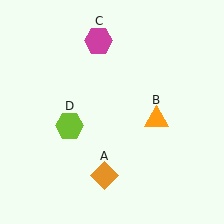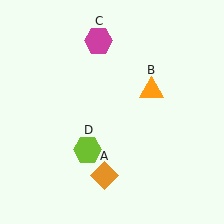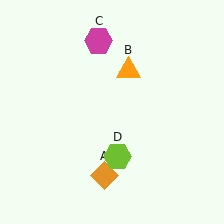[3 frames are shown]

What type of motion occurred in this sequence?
The orange triangle (object B), lime hexagon (object D) rotated counterclockwise around the center of the scene.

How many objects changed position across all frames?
2 objects changed position: orange triangle (object B), lime hexagon (object D).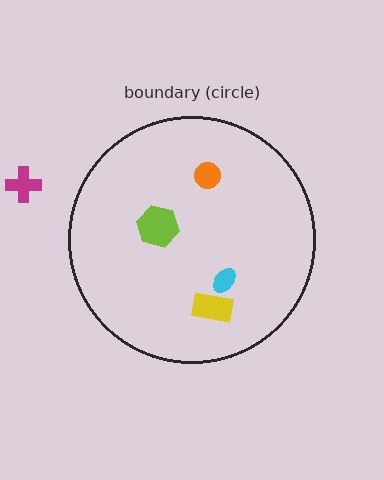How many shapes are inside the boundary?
4 inside, 1 outside.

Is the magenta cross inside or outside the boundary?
Outside.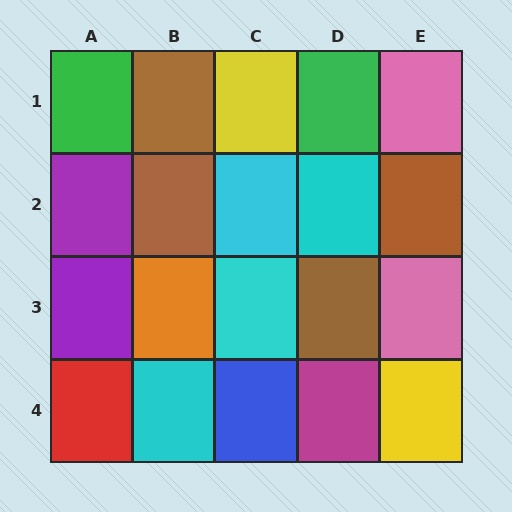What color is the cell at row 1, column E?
Pink.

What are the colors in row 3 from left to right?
Purple, orange, cyan, brown, pink.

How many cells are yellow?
2 cells are yellow.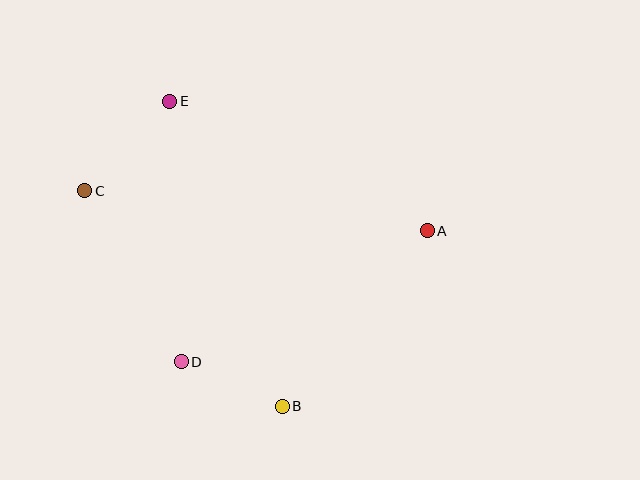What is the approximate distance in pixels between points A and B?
The distance between A and B is approximately 228 pixels.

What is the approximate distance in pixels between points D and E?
The distance between D and E is approximately 260 pixels.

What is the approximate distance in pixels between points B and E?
The distance between B and E is approximately 325 pixels.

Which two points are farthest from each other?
Points A and C are farthest from each other.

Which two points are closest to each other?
Points B and D are closest to each other.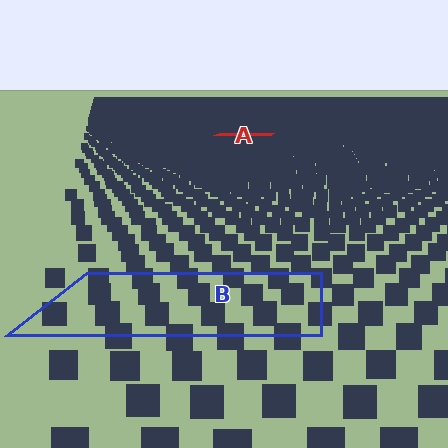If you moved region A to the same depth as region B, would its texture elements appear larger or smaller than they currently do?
They would appear larger. At a closer depth, the same texture elements are projected at a bigger on-screen size.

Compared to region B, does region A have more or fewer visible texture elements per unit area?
Region A has more texture elements per unit area — they are packed more densely because it is farther away.